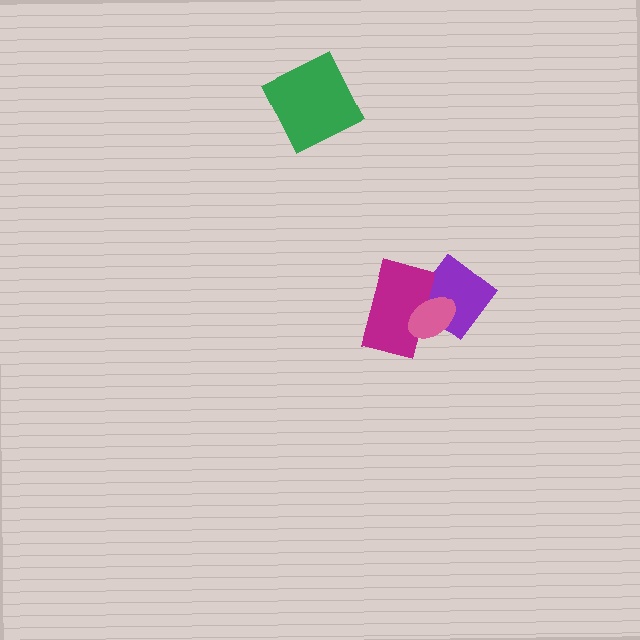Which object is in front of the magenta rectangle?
The pink ellipse is in front of the magenta rectangle.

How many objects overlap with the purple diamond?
2 objects overlap with the purple diamond.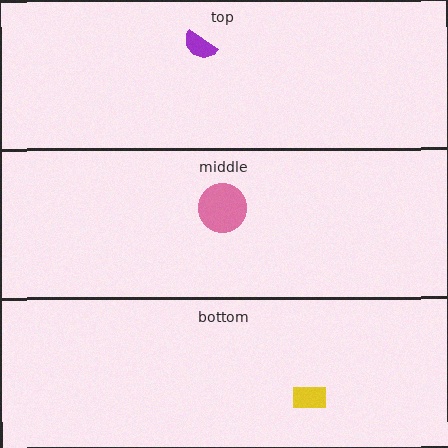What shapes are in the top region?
The purple semicircle.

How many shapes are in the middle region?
1.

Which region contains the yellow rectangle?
The bottom region.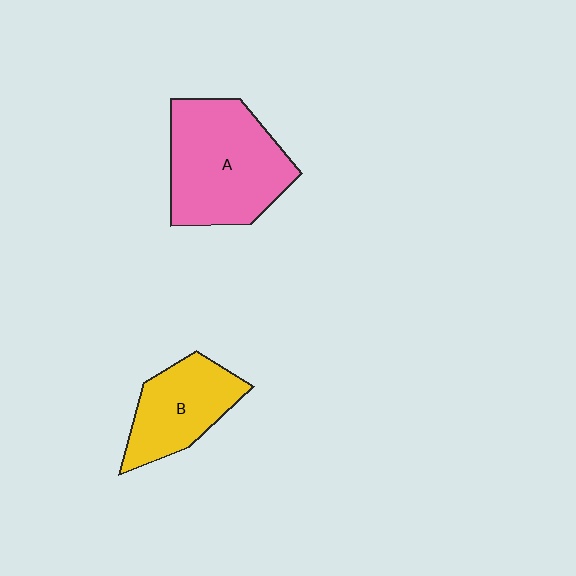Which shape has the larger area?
Shape A (pink).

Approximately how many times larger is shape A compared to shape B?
Approximately 1.6 times.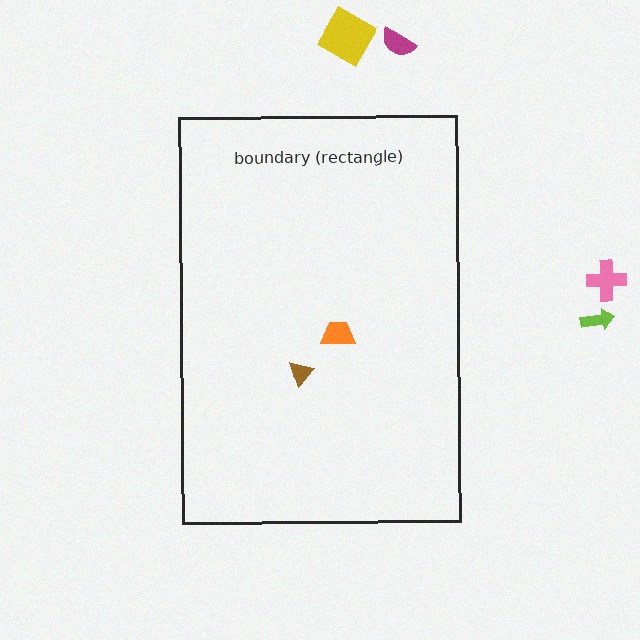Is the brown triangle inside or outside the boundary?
Inside.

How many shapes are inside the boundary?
2 inside, 4 outside.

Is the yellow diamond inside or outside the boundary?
Outside.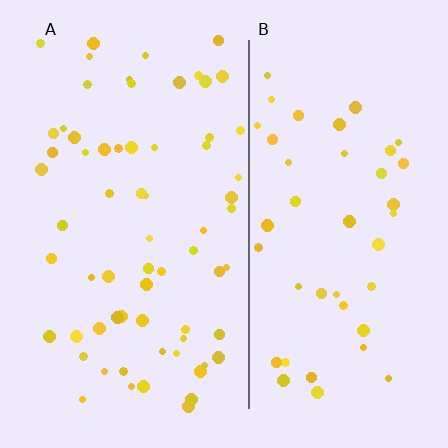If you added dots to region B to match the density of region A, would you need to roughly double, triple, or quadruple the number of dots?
Approximately double.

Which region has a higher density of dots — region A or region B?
A (the left).